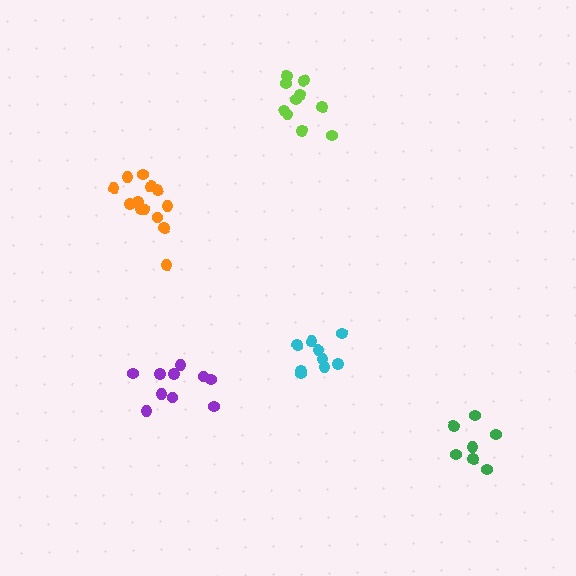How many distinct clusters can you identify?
There are 5 distinct clusters.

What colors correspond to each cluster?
The clusters are colored: cyan, lime, orange, green, purple.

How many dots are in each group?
Group 1: 9 dots, Group 2: 10 dots, Group 3: 13 dots, Group 4: 7 dots, Group 5: 10 dots (49 total).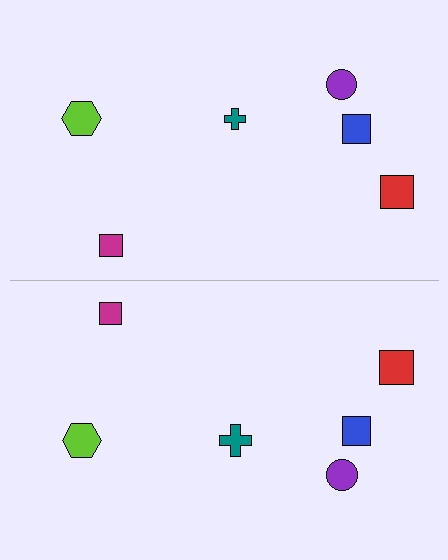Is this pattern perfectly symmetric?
No, the pattern is not perfectly symmetric. The teal cross on the bottom side has a different size than its mirror counterpart.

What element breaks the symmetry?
The teal cross on the bottom side has a different size than its mirror counterpart.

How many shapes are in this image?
There are 12 shapes in this image.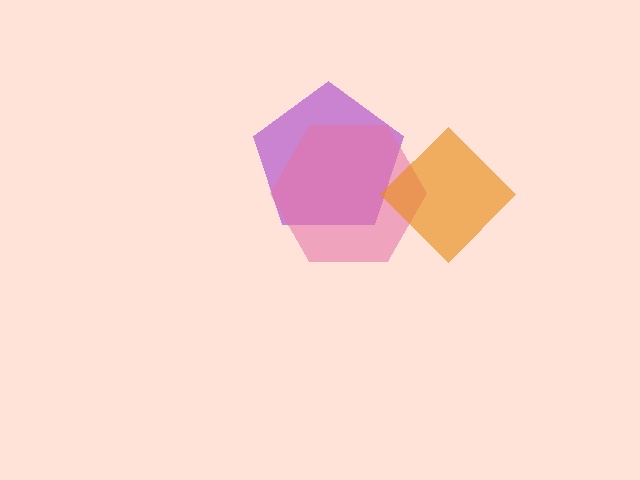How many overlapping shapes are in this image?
There are 3 overlapping shapes in the image.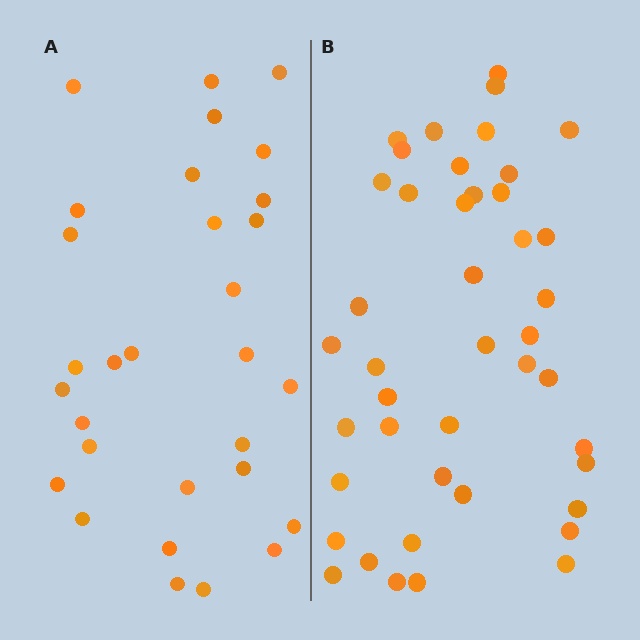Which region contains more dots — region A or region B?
Region B (the right region) has more dots.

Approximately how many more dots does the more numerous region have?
Region B has approximately 15 more dots than region A.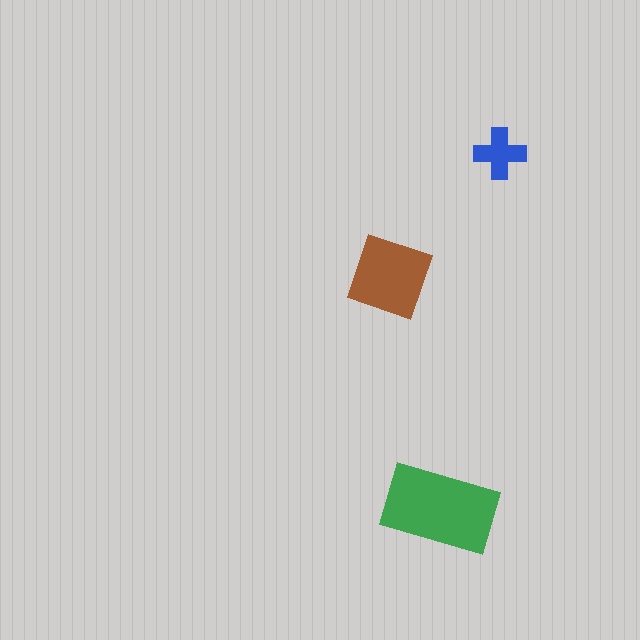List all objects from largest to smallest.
The green rectangle, the brown square, the blue cross.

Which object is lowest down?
The green rectangle is bottommost.